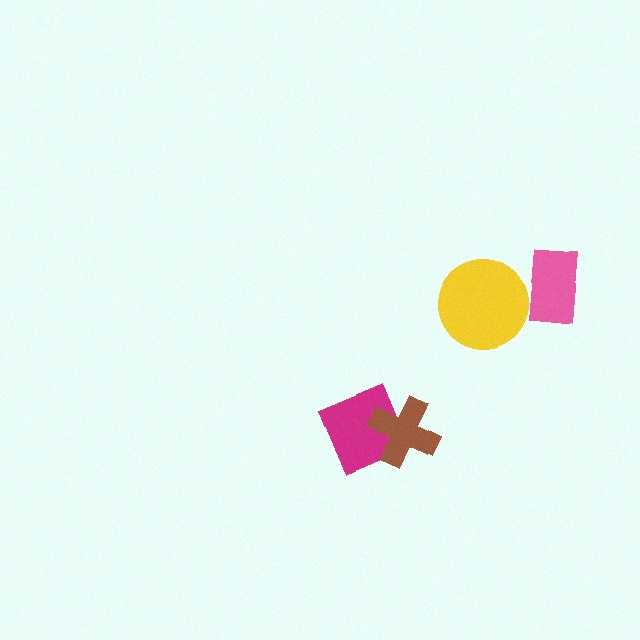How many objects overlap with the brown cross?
1 object overlaps with the brown cross.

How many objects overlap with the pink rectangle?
1 object overlaps with the pink rectangle.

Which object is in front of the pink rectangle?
The yellow circle is in front of the pink rectangle.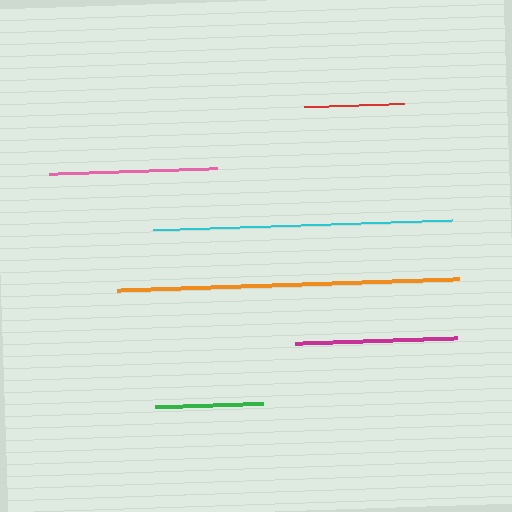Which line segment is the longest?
The orange line is the longest at approximately 342 pixels.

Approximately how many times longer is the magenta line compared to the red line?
The magenta line is approximately 1.6 times the length of the red line.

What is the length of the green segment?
The green segment is approximately 108 pixels long.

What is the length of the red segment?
The red segment is approximately 100 pixels long.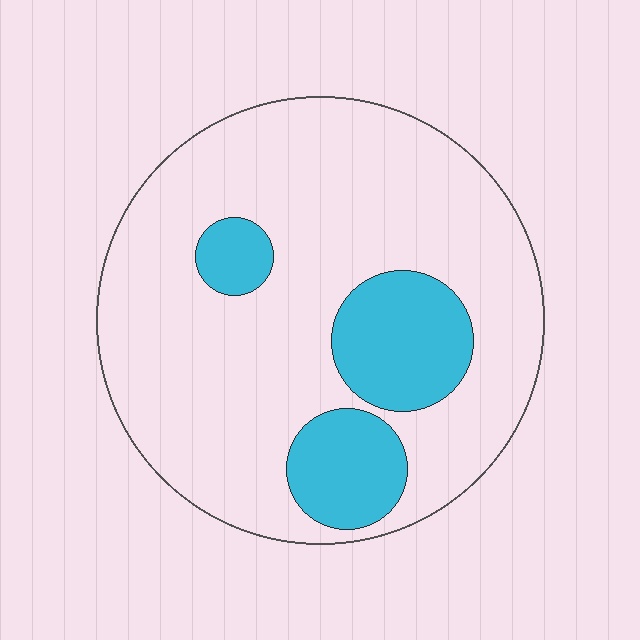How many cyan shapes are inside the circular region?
3.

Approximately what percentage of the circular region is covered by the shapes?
Approximately 20%.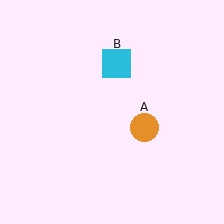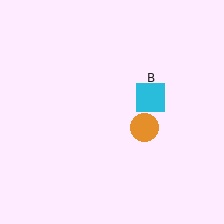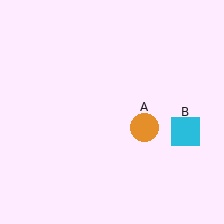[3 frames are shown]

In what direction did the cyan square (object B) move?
The cyan square (object B) moved down and to the right.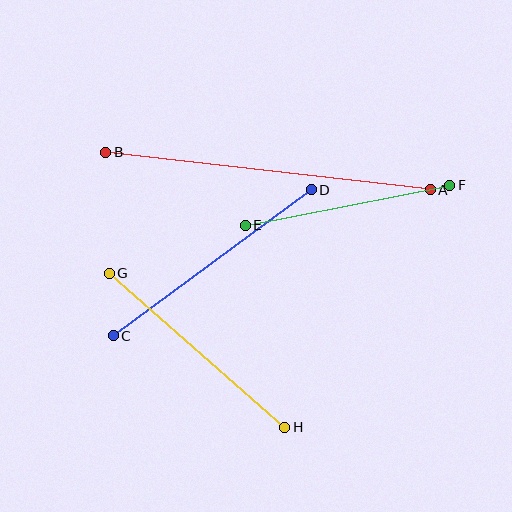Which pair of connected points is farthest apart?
Points A and B are farthest apart.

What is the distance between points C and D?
The distance is approximately 246 pixels.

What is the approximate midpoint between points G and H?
The midpoint is at approximately (197, 350) pixels.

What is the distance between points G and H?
The distance is approximately 233 pixels.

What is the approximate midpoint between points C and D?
The midpoint is at approximately (212, 263) pixels.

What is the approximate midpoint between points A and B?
The midpoint is at approximately (268, 171) pixels.